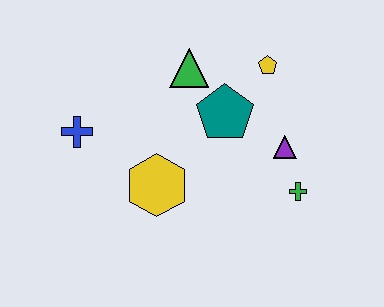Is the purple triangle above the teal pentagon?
No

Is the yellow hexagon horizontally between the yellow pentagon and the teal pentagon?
No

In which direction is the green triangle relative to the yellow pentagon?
The green triangle is to the left of the yellow pentagon.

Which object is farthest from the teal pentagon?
The blue cross is farthest from the teal pentagon.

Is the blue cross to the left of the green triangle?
Yes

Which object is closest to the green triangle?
The teal pentagon is closest to the green triangle.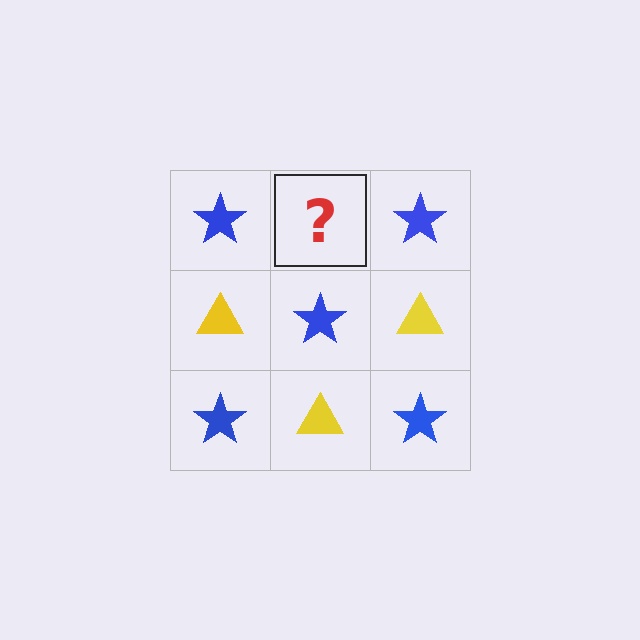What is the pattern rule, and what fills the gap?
The rule is that it alternates blue star and yellow triangle in a checkerboard pattern. The gap should be filled with a yellow triangle.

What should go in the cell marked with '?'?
The missing cell should contain a yellow triangle.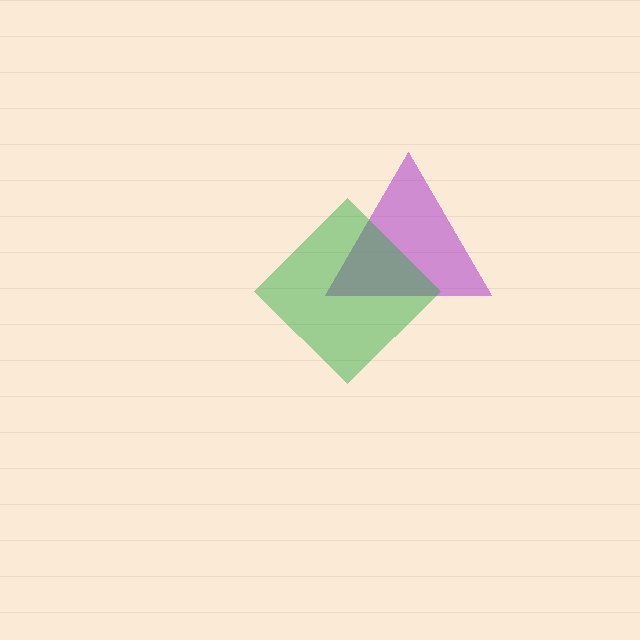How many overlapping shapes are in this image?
There are 2 overlapping shapes in the image.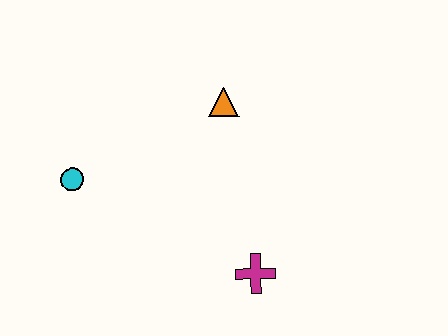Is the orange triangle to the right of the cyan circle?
Yes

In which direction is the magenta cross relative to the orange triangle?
The magenta cross is below the orange triangle.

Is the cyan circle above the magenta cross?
Yes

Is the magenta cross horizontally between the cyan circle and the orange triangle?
No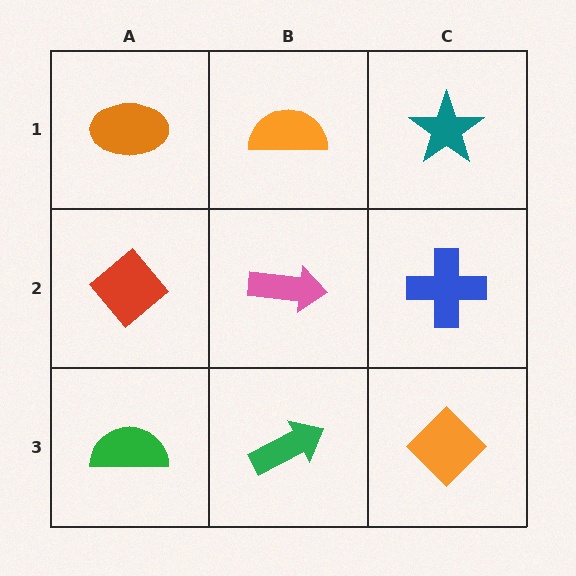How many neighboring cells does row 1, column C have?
2.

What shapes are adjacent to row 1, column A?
A red diamond (row 2, column A), an orange semicircle (row 1, column B).